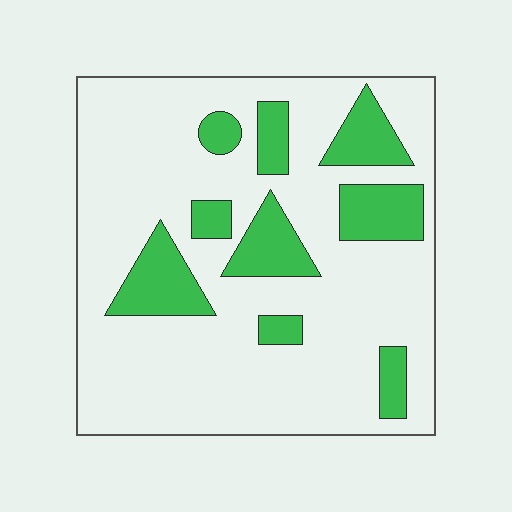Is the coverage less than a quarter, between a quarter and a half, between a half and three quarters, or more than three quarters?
Less than a quarter.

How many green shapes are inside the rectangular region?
9.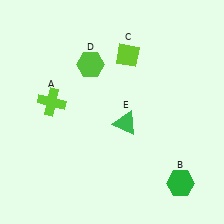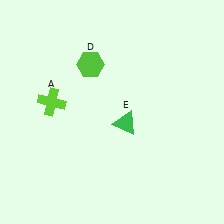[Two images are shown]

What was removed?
The lime diamond (C), the green hexagon (B) were removed in Image 2.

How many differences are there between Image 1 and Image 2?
There are 2 differences between the two images.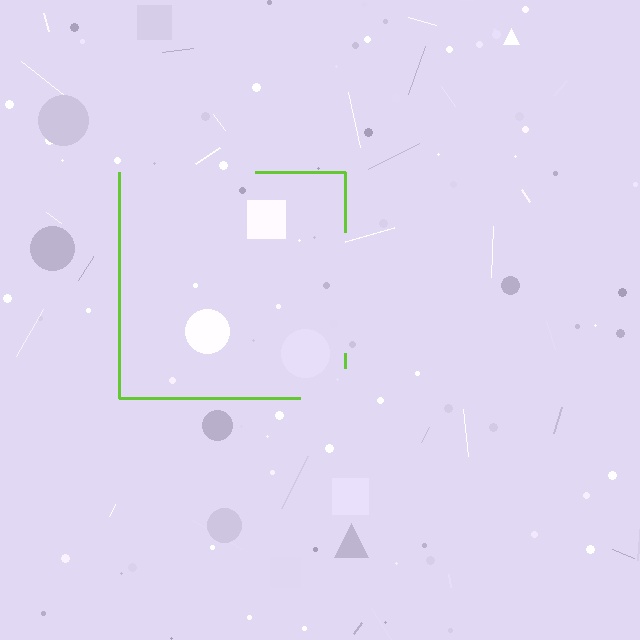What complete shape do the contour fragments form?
The contour fragments form a square.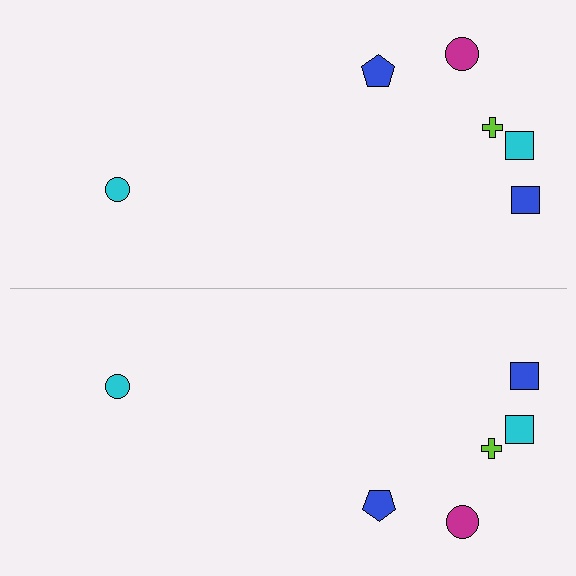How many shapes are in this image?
There are 12 shapes in this image.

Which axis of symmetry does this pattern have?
The pattern has a horizontal axis of symmetry running through the center of the image.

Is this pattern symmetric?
Yes, this pattern has bilateral (reflection) symmetry.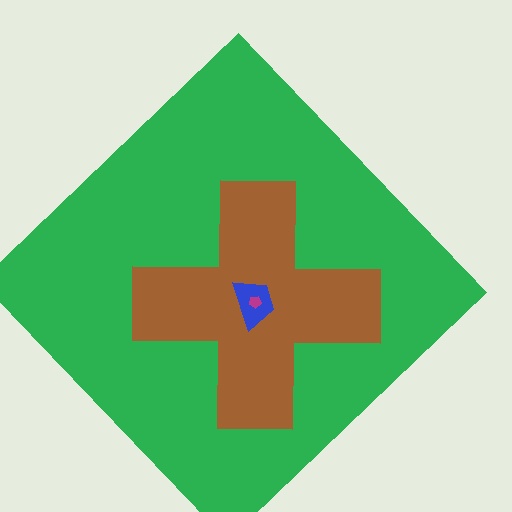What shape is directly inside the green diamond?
The brown cross.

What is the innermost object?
The magenta pentagon.